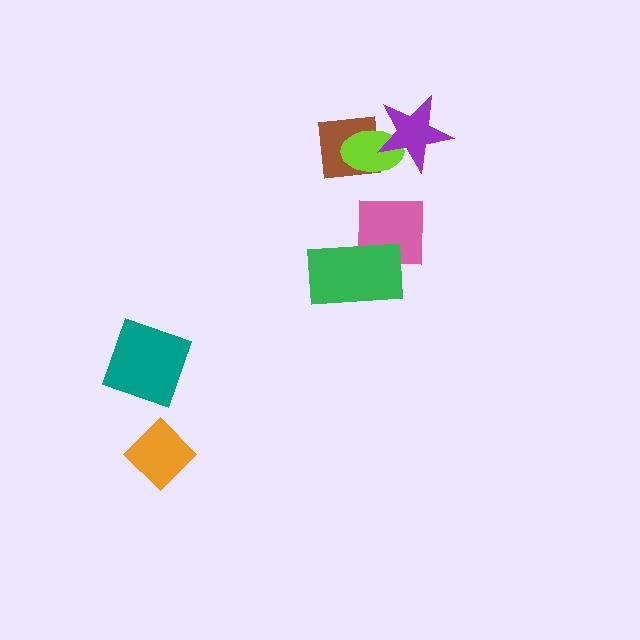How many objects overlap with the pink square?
1 object overlaps with the pink square.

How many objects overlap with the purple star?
2 objects overlap with the purple star.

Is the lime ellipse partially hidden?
Yes, it is partially covered by another shape.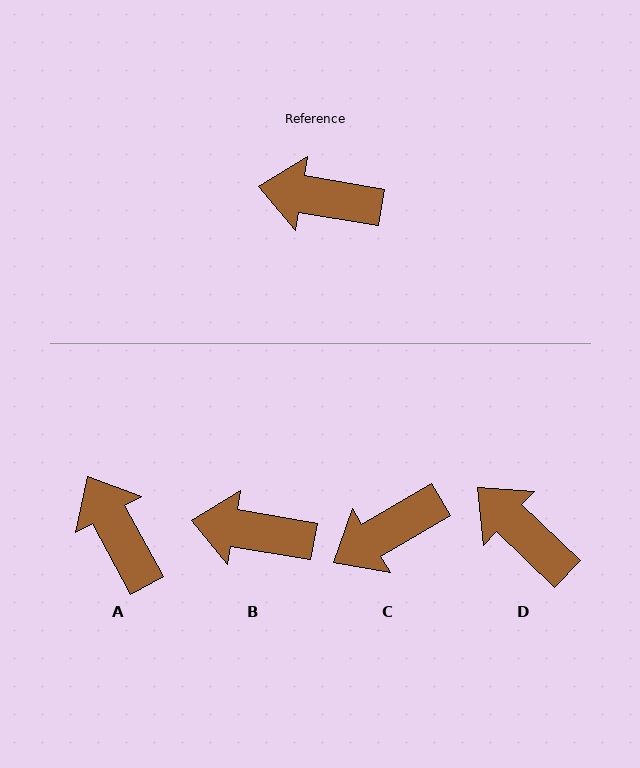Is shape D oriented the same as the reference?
No, it is off by about 34 degrees.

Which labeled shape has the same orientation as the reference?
B.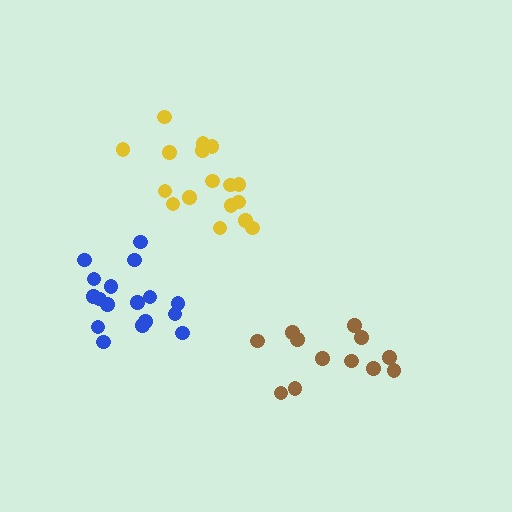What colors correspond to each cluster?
The clusters are colored: yellow, brown, blue.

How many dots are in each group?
Group 1: 17 dots, Group 2: 12 dots, Group 3: 17 dots (46 total).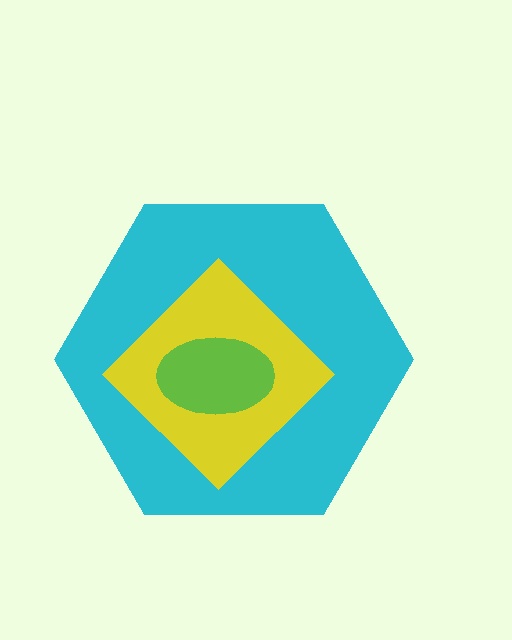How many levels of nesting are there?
3.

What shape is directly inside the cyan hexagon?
The yellow diamond.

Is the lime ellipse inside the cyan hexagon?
Yes.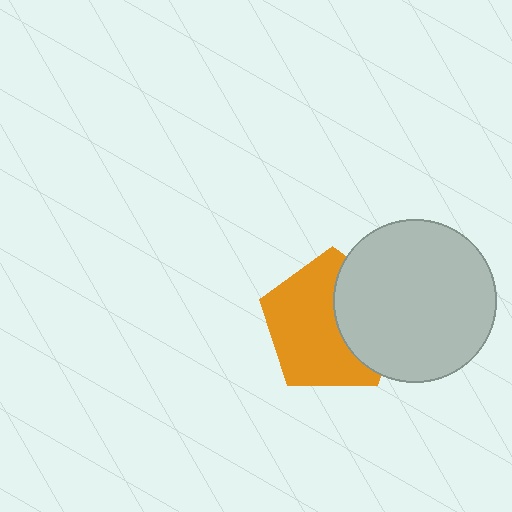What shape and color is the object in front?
The object in front is a light gray circle.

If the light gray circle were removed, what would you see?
You would see the complete orange pentagon.